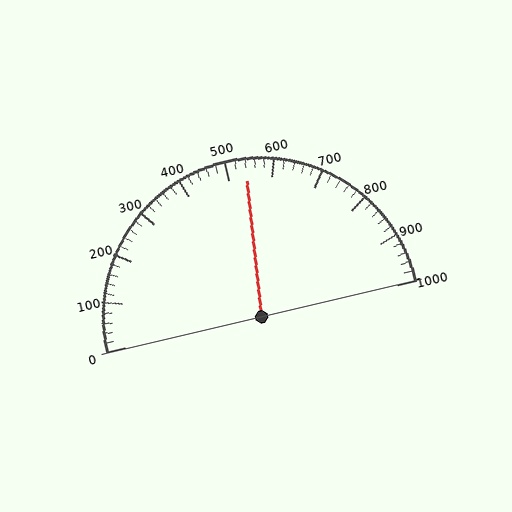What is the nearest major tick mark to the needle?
The nearest major tick mark is 500.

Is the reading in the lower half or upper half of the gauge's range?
The reading is in the upper half of the range (0 to 1000).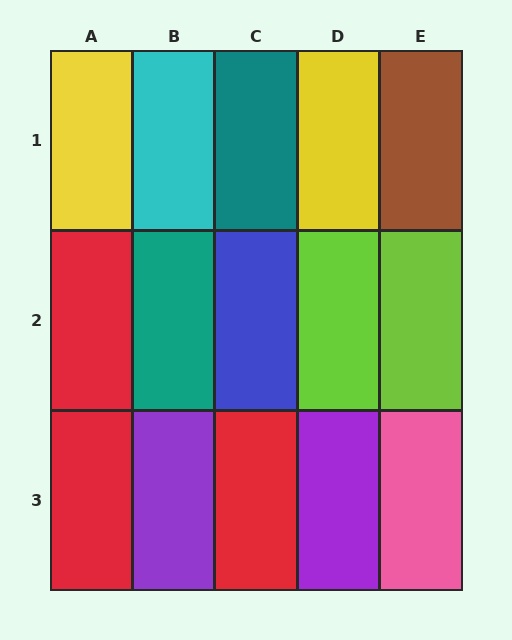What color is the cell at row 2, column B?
Teal.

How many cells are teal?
2 cells are teal.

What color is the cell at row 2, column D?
Lime.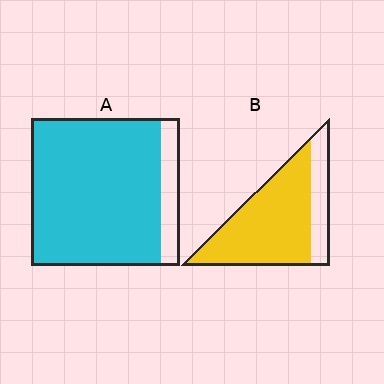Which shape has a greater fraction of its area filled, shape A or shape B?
Shape A.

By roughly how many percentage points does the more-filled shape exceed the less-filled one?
By roughly 10 percentage points (A over B).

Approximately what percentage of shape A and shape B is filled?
A is approximately 85% and B is approximately 75%.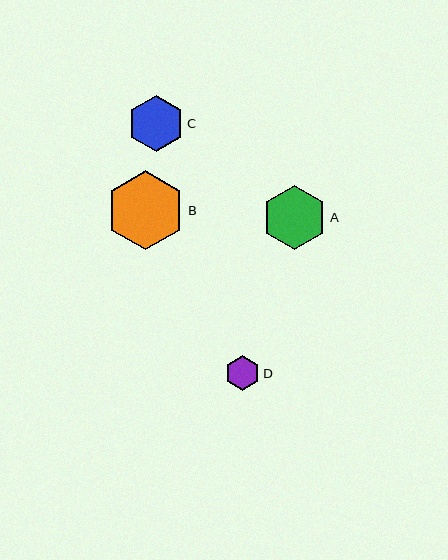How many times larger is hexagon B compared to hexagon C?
Hexagon B is approximately 1.4 times the size of hexagon C.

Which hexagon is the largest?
Hexagon B is the largest with a size of approximately 79 pixels.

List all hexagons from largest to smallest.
From largest to smallest: B, A, C, D.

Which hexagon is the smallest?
Hexagon D is the smallest with a size of approximately 35 pixels.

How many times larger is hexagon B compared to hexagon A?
Hexagon B is approximately 1.2 times the size of hexagon A.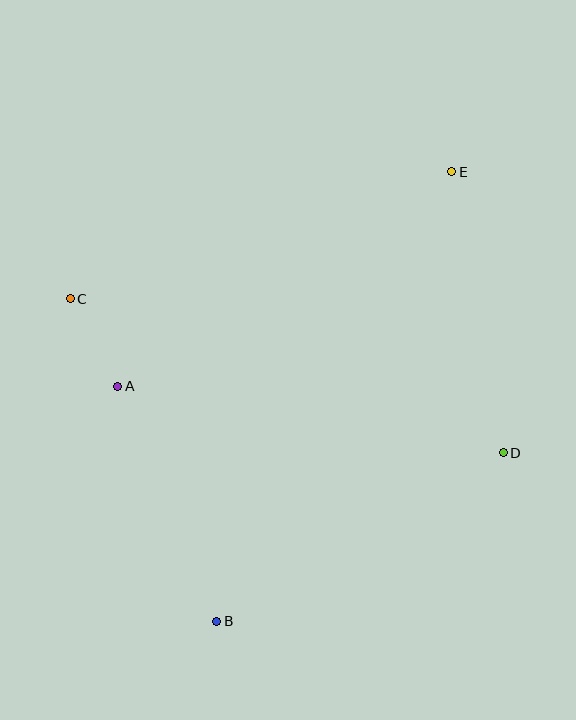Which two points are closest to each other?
Points A and C are closest to each other.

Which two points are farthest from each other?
Points B and E are farthest from each other.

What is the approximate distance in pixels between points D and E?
The distance between D and E is approximately 286 pixels.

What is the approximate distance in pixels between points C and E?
The distance between C and E is approximately 402 pixels.